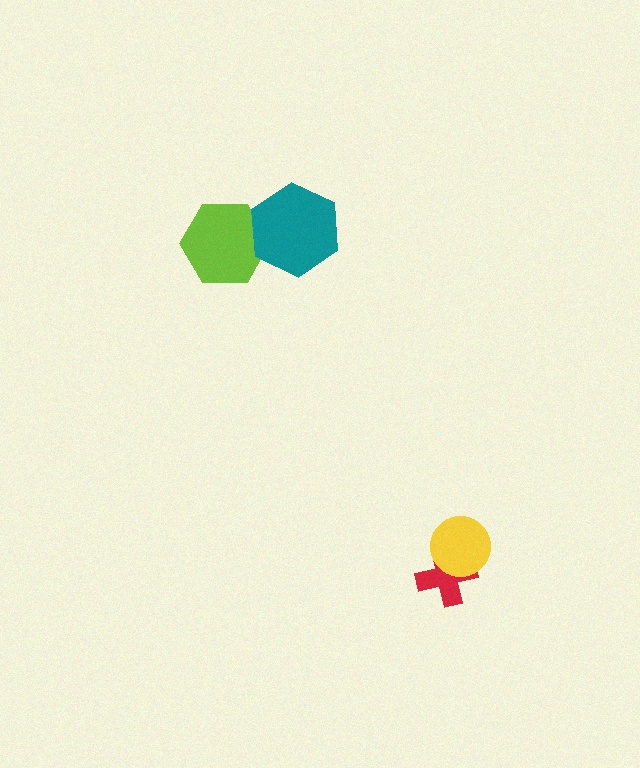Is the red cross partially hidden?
Yes, it is partially covered by another shape.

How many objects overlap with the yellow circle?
1 object overlaps with the yellow circle.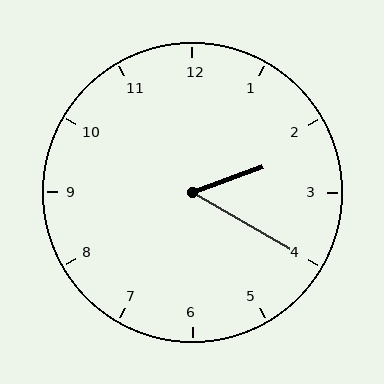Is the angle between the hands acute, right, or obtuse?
It is acute.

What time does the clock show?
2:20.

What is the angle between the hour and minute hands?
Approximately 50 degrees.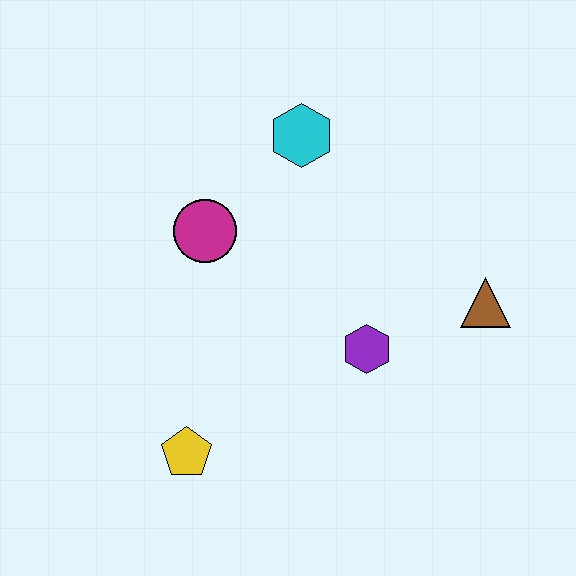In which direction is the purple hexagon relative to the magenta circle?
The purple hexagon is to the right of the magenta circle.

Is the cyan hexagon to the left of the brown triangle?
Yes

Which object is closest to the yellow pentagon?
The purple hexagon is closest to the yellow pentagon.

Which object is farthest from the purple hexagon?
The cyan hexagon is farthest from the purple hexagon.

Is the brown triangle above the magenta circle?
No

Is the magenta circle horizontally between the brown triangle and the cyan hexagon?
No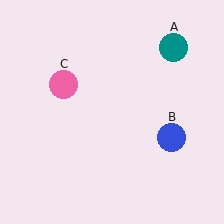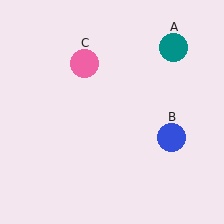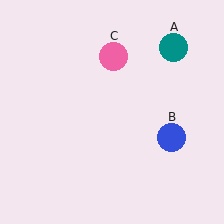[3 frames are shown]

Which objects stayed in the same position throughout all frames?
Teal circle (object A) and blue circle (object B) remained stationary.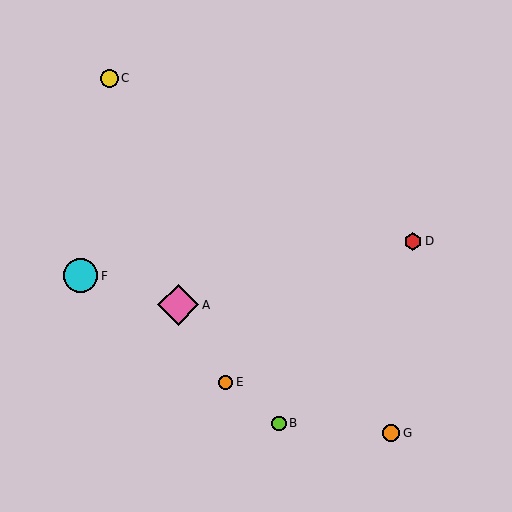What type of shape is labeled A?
Shape A is a pink diamond.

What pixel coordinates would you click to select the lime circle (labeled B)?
Click at (279, 423) to select the lime circle B.